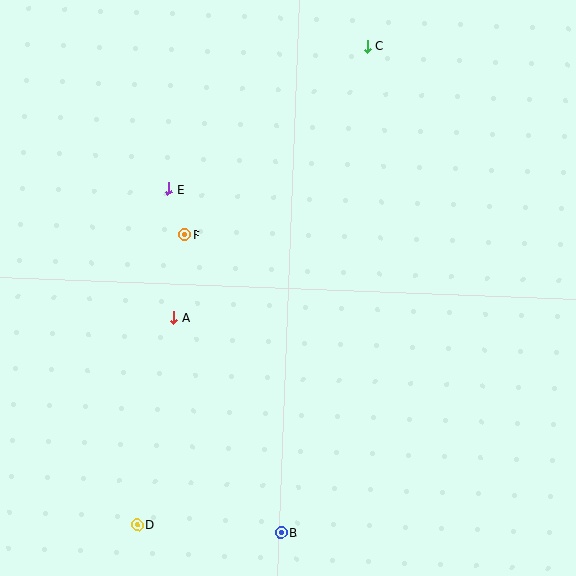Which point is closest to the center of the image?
Point F at (185, 235) is closest to the center.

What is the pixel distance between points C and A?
The distance between C and A is 334 pixels.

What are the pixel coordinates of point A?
Point A is at (173, 318).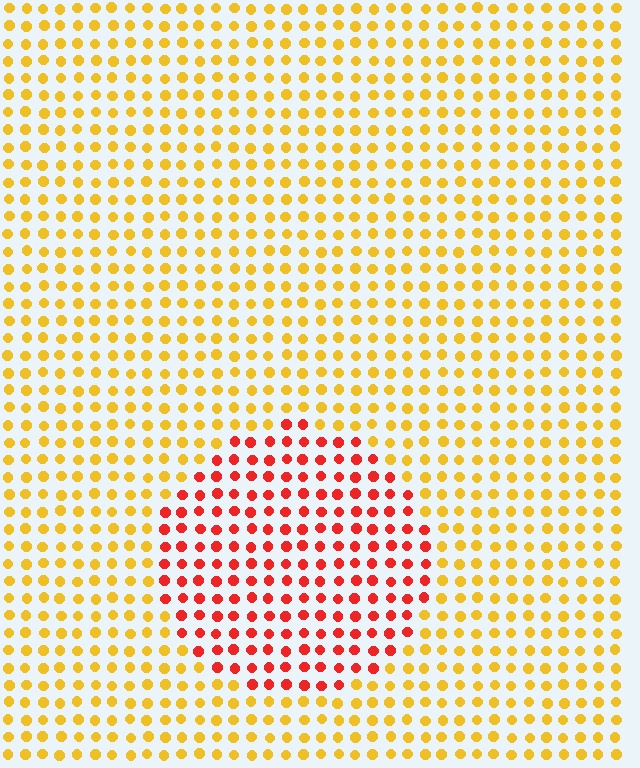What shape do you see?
I see a circle.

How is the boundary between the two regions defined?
The boundary is defined purely by a slight shift in hue (about 46 degrees). Spacing, size, and orientation are identical on both sides.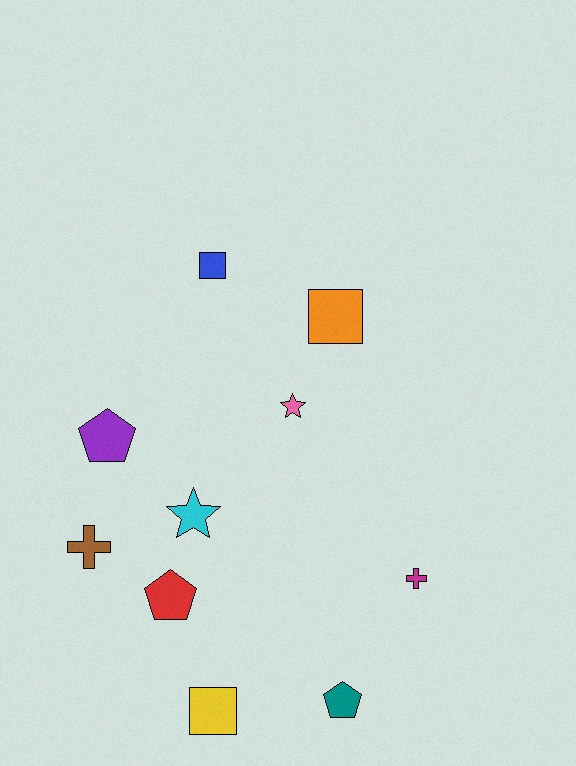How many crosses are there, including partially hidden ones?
There are 2 crosses.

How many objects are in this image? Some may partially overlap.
There are 10 objects.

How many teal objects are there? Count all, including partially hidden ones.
There is 1 teal object.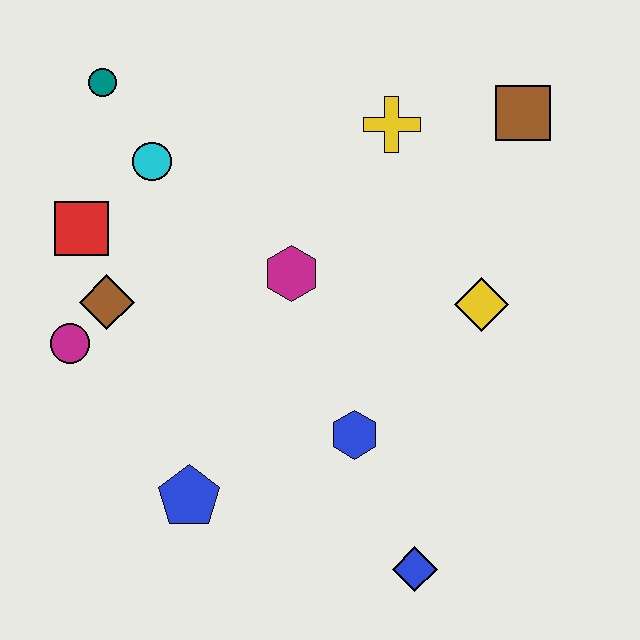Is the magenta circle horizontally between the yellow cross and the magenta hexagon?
No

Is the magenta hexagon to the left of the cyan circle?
No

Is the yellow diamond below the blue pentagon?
No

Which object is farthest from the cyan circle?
The blue diamond is farthest from the cyan circle.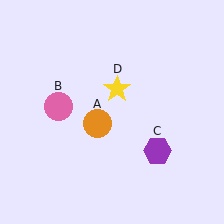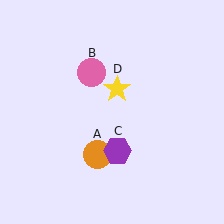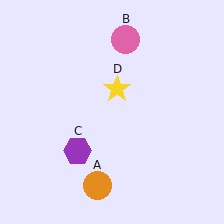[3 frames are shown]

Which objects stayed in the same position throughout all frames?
Yellow star (object D) remained stationary.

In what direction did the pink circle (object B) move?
The pink circle (object B) moved up and to the right.